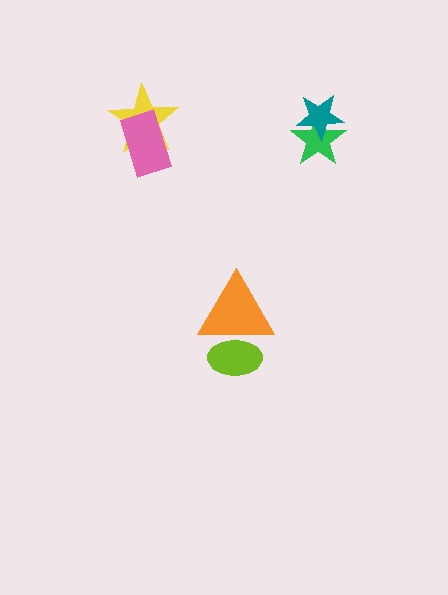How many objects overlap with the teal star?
1 object overlaps with the teal star.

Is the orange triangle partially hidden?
Yes, it is partially covered by another shape.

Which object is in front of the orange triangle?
The lime ellipse is in front of the orange triangle.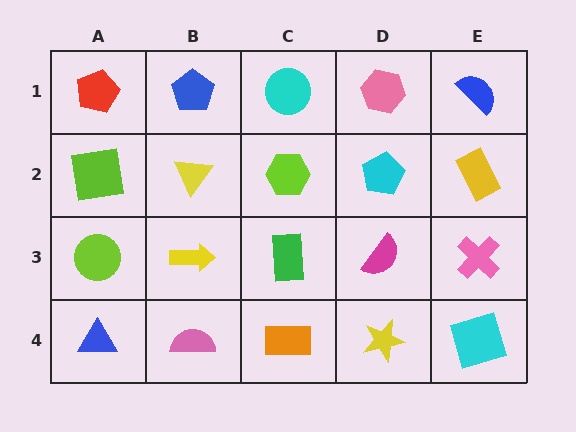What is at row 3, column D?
A magenta semicircle.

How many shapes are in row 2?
5 shapes.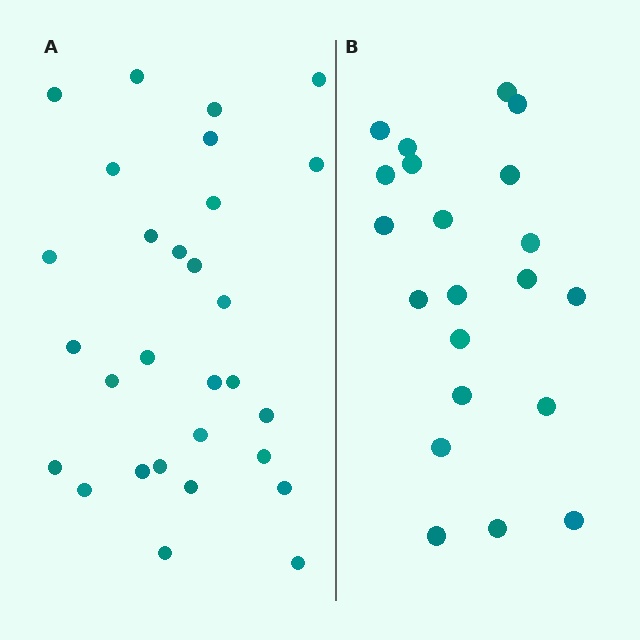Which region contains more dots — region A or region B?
Region A (the left region) has more dots.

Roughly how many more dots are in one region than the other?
Region A has roughly 8 or so more dots than region B.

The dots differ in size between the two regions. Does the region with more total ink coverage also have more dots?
No. Region B has more total ink coverage because its dots are larger, but region A actually contains more individual dots. Total area can be misleading — the number of items is what matters here.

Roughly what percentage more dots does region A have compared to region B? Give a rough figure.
About 40% more.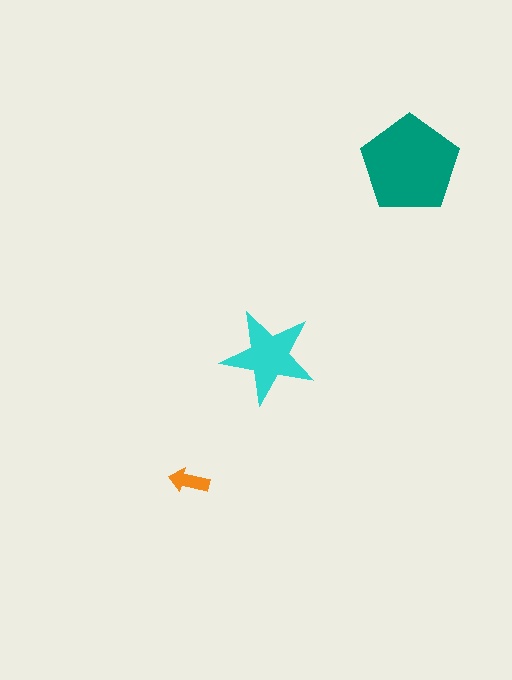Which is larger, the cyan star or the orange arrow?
The cyan star.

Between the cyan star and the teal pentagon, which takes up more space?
The teal pentagon.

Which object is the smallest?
The orange arrow.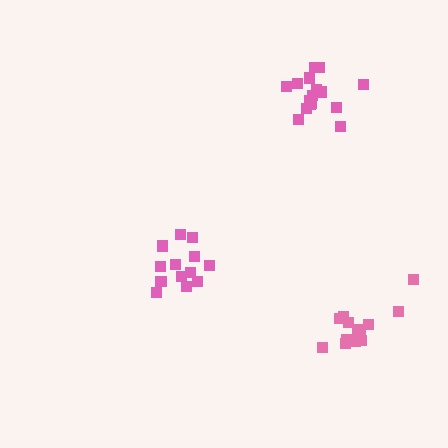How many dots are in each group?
Group 1: 13 dots, Group 2: 16 dots, Group 3: 13 dots (42 total).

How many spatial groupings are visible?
There are 3 spatial groupings.